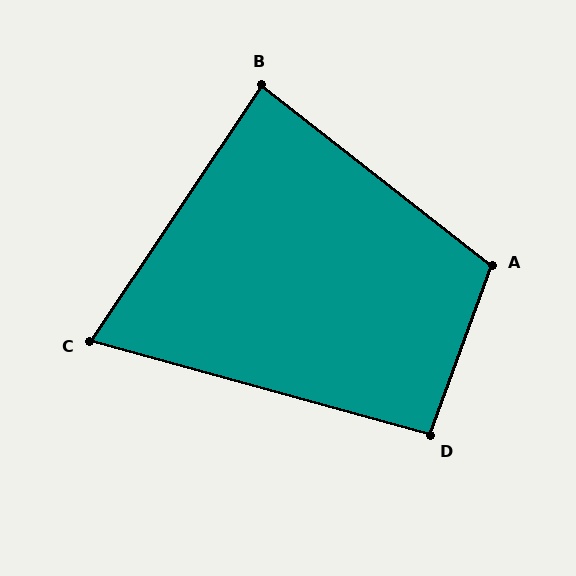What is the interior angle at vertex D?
Approximately 94 degrees (approximately right).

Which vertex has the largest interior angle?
A, at approximately 108 degrees.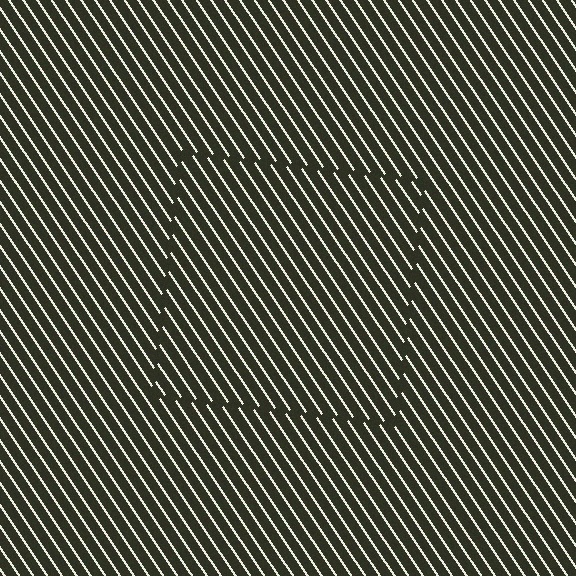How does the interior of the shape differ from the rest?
The interior of the shape contains the same grating, shifted by half a period — the contour is defined by the phase discontinuity where line-ends from the inner and outer gratings abut.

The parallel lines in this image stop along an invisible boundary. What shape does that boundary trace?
An illusory square. The interior of the shape contains the same grating, shifted by half a period — the contour is defined by the phase discontinuity where line-ends from the inner and outer gratings abut.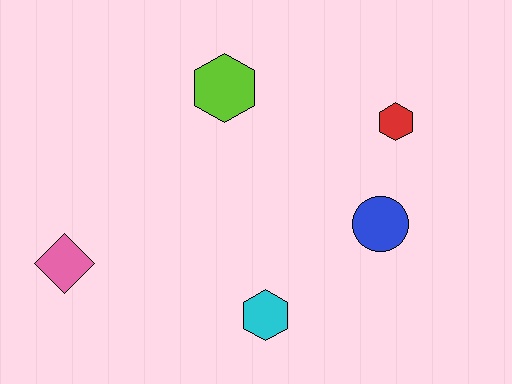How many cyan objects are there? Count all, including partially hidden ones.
There is 1 cyan object.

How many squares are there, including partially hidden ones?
There are no squares.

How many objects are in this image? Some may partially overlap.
There are 5 objects.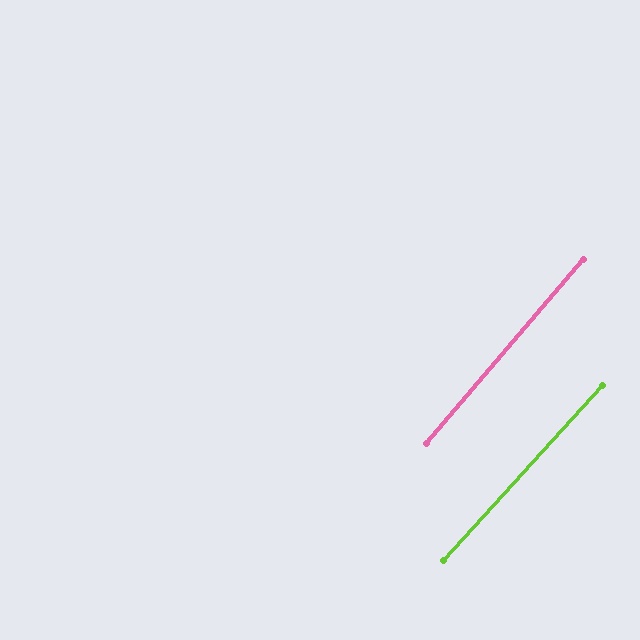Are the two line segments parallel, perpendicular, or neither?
Parallel — their directions differ by only 1.7°.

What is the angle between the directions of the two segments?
Approximately 2 degrees.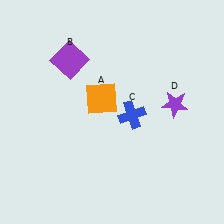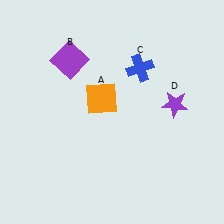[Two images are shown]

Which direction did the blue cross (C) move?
The blue cross (C) moved up.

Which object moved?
The blue cross (C) moved up.